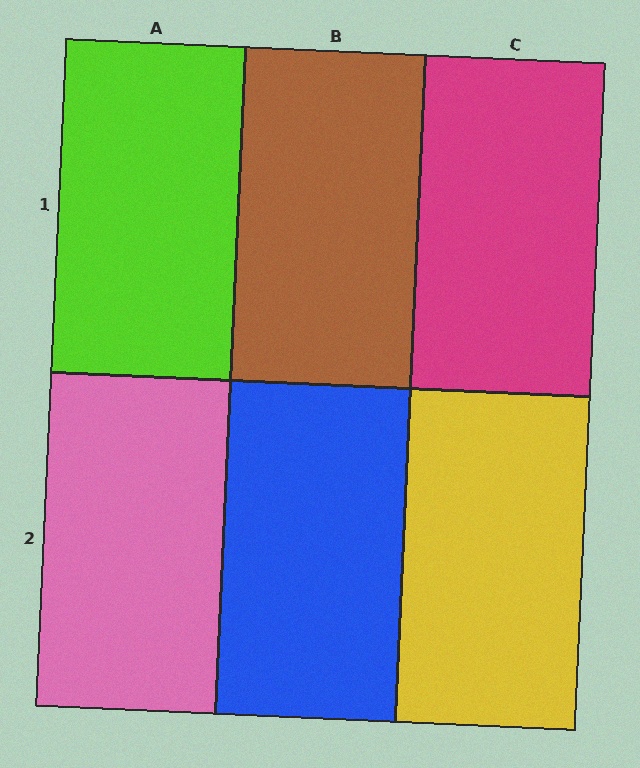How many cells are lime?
1 cell is lime.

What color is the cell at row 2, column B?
Blue.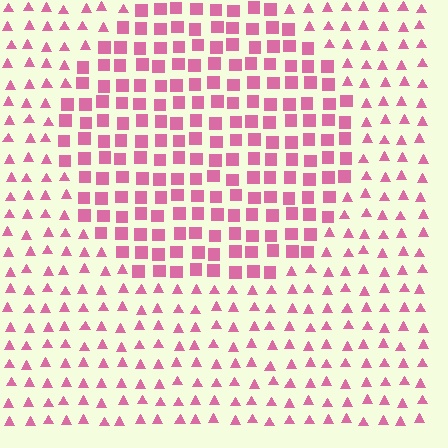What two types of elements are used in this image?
The image uses squares inside the circle region and triangles outside it.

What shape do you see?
I see a circle.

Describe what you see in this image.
The image is filled with small pink elements arranged in a uniform grid. A circle-shaped region contains squares, while the surrounding area contains triangles. The boundary is defined purely by the change in element shape.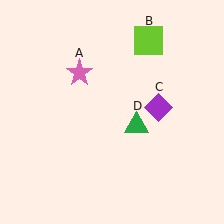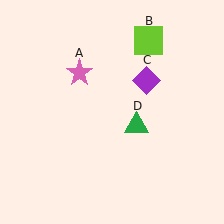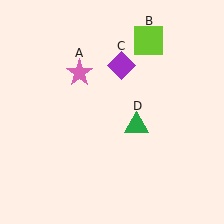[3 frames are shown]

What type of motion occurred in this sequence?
The purple diamond (object C) rotated counterclockwise around the center of the scene.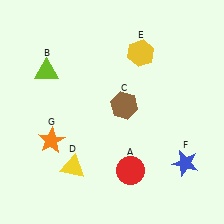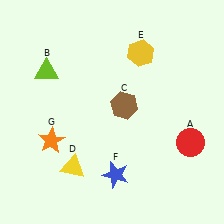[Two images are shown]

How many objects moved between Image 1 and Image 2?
2 objects moved between the two images.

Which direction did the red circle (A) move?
The red circle (A) moved right.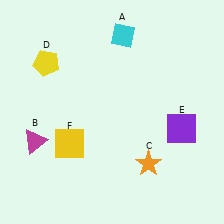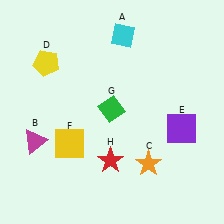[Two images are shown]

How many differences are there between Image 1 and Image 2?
There are 2 differences between the two images.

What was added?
A green diamond (G), a red star (H) were added in Image 2.